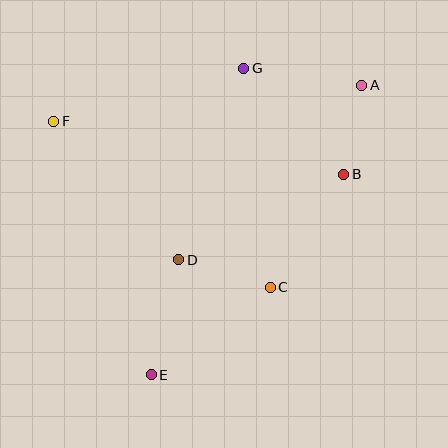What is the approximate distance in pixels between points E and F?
The distance between E and F is approximately 272 pixels.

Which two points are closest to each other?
Points A and B are closest to each other.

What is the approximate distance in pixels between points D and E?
The distance between D and E is approximately 118 pixels.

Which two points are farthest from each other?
Points A and E are farthest from each other.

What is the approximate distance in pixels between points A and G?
The distance between A and G is approximately 119 pixels.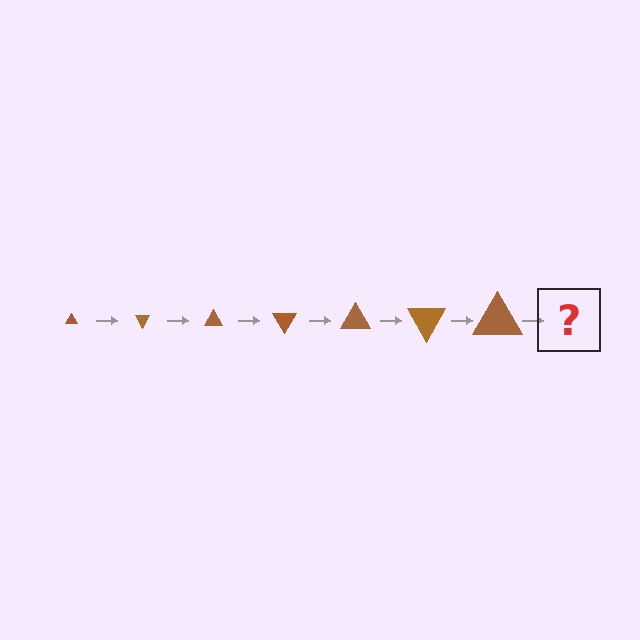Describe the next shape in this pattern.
It should be a triangle, larger than the previous one and rotated 420 degrees from the start.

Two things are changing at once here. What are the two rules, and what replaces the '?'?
The two rules are that the triangle grows larger each step and it rotates 60 degrees each step. The '?' should be a triangle, larger than the previous one and rotated 420 degrees from the start.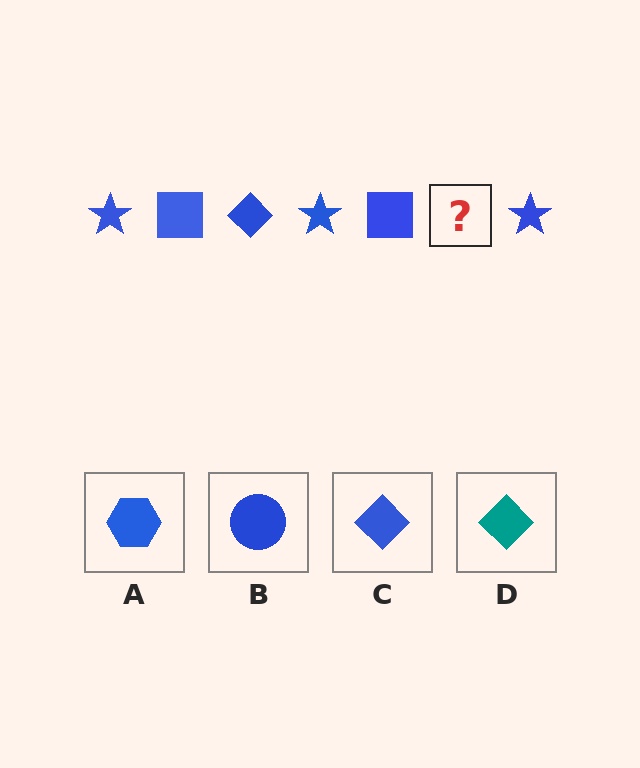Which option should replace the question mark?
Option C.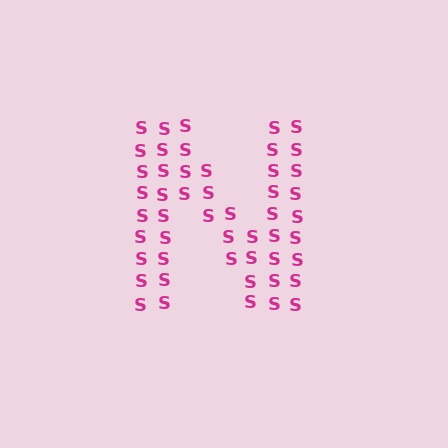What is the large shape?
The large shape is the letter N.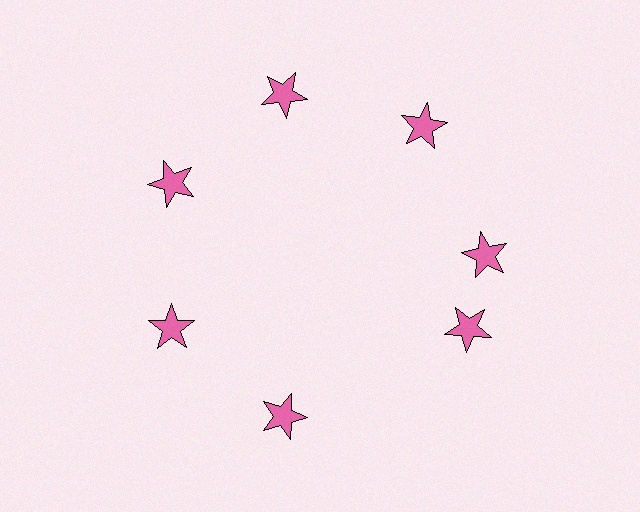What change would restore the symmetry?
The symmetry would be restored by rotating it back into even spacing with its neighbors so that all 7 stars sit at equal angles and equal distance from the center.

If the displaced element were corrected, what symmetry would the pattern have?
It would have 7-fold rotational symmetry — the pattern would map onto itself every 51 degrees.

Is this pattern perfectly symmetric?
No. The 7 pink stars are arranged in a ring, but one element near the 5 o'clock position is rotated out of alignment along the ring, breaking the 7-fold rotational symmetry.